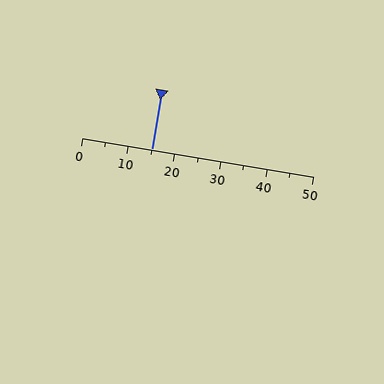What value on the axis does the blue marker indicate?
The marker indicates approximately 15.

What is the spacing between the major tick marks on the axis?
The major ticks are spaced 10 apart.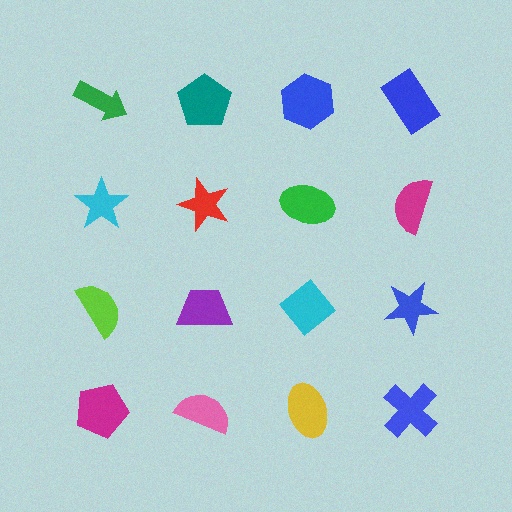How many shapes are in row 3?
4 shapes.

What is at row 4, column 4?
A blue cross.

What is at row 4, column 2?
A pink semicircle.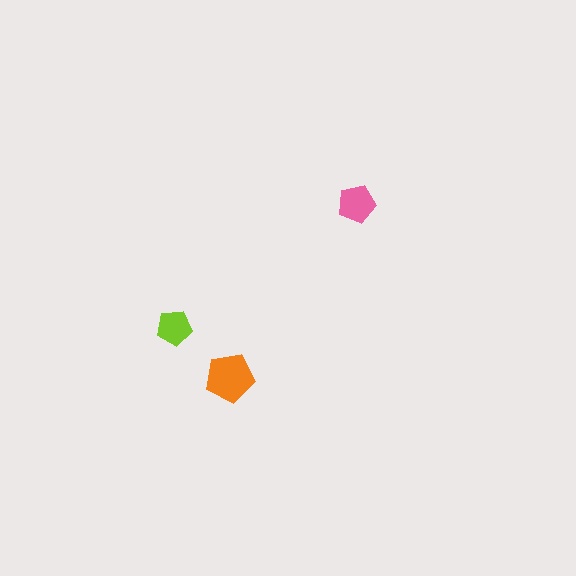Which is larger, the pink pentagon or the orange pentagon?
The orange one.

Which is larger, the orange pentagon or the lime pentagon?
The orange one.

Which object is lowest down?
The orange pentagon is bottommost.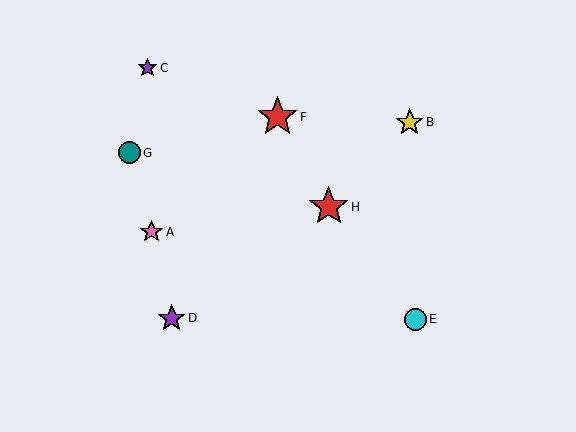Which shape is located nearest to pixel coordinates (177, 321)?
The purple star (labeled D) at (172, 318) is nearest to that location.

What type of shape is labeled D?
Shape D is a purple star.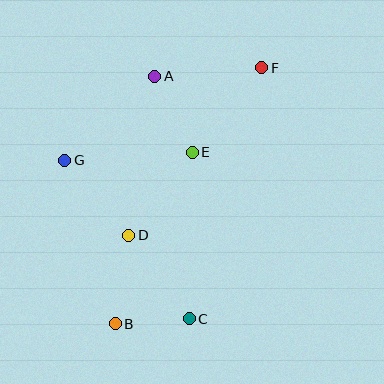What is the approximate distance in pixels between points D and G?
The distance between D and G is approximately 98 pixels.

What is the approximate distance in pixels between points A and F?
The distance between A and F is approximately 107 pixels.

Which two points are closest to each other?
Points B and C are closest to each other.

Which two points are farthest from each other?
Points B and F are farthest from each other.